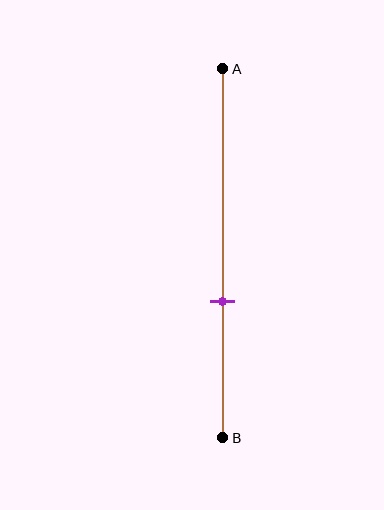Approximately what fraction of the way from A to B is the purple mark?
The purple mark is approximately 65% of the way from A to B.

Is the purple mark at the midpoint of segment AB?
No, the mark is at about 65% from A, not at the 50% midpoint.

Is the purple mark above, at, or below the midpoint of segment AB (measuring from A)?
The purple mark is below the midpoint of segment AB.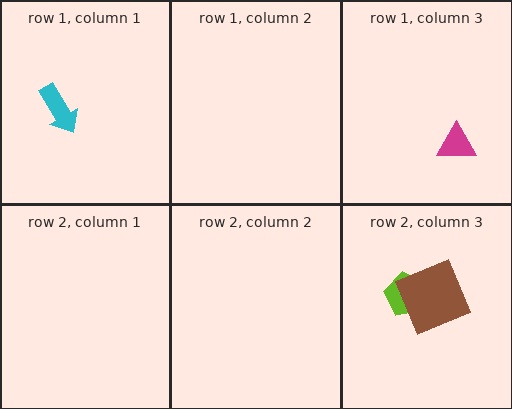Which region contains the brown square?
The row 2, column 3 region.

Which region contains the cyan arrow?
The row 1, column 1 region.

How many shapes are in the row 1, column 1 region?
1.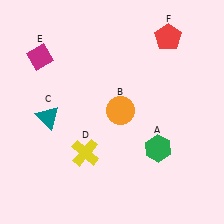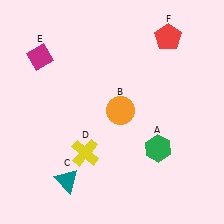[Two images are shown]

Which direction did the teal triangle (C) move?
The teal triangle (C) moved down.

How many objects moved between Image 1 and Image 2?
1 object moved between the two images.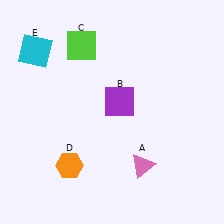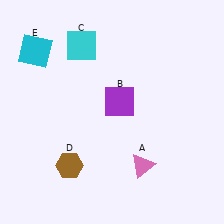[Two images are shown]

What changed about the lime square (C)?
In Image 1, C is lime. In Image 2, it changed to cyan.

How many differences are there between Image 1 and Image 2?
There are 2 differences between the two images.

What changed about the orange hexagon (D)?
In Image 1, D is orange. In Image 2, it changed to brown.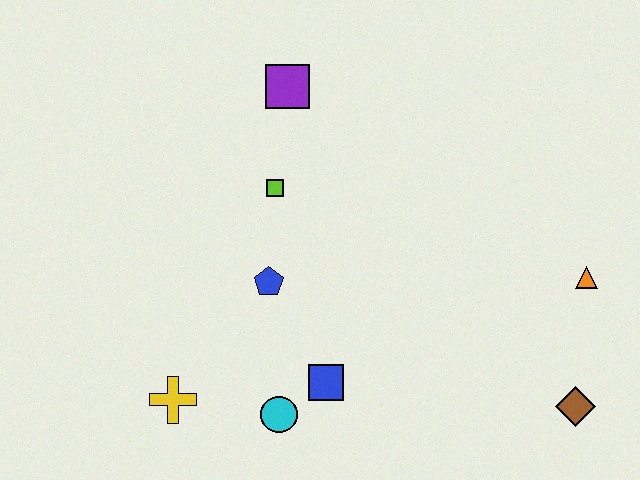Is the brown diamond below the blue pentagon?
Yes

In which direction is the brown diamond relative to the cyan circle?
The brown diamond is to the right of the cyan circle.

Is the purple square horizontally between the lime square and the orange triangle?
Yes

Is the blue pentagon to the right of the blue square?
No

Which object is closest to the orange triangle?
The brown diamond is closest to the orange triangle.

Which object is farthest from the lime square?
The brown diamond is farthest from the lime square.